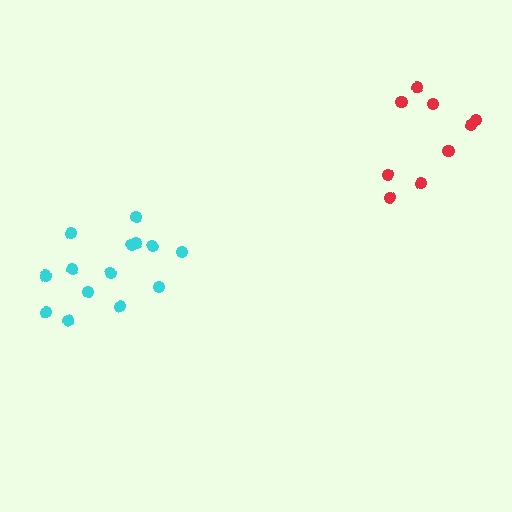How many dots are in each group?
Group 1: 14 dots, Group 2: 9 dots (23 total).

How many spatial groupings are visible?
There are 2 spatial groupings.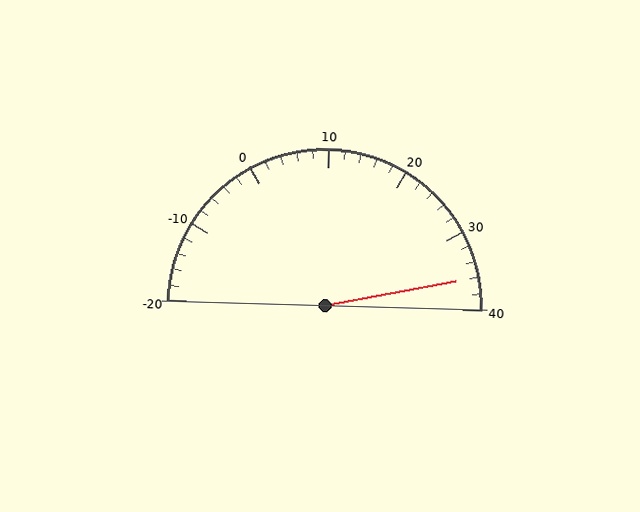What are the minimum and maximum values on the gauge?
The gauge ranges from -20 to 40.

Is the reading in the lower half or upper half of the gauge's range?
The reading is in the upper half of the range (-20 to 40).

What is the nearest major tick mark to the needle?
The nearest major tick mark is 40.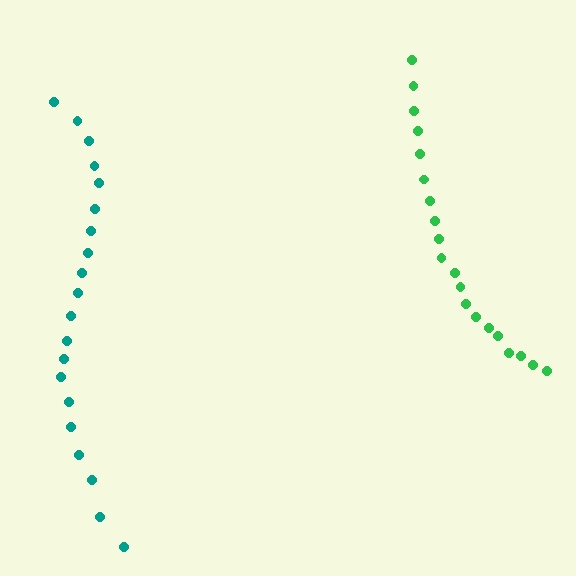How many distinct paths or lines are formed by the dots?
There are 2 distinct paths.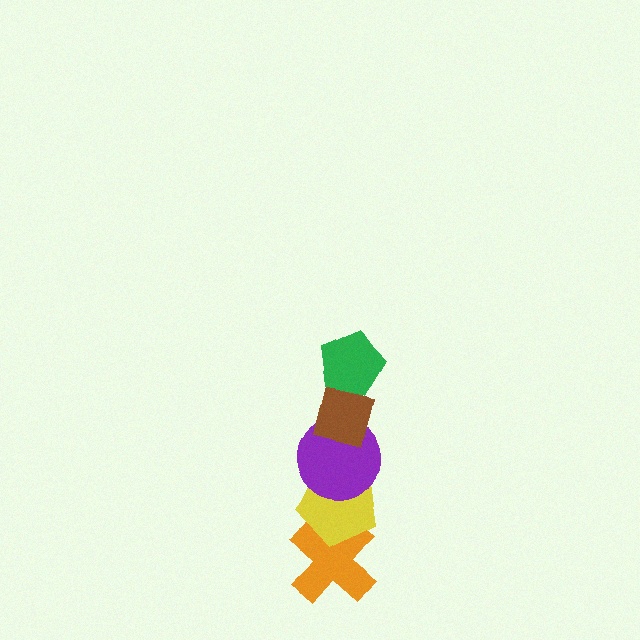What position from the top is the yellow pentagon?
The yellow pentagon is 4th from the top.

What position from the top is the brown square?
The brown square is 2nd from the top.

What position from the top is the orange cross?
The orange cross is 5th from the top.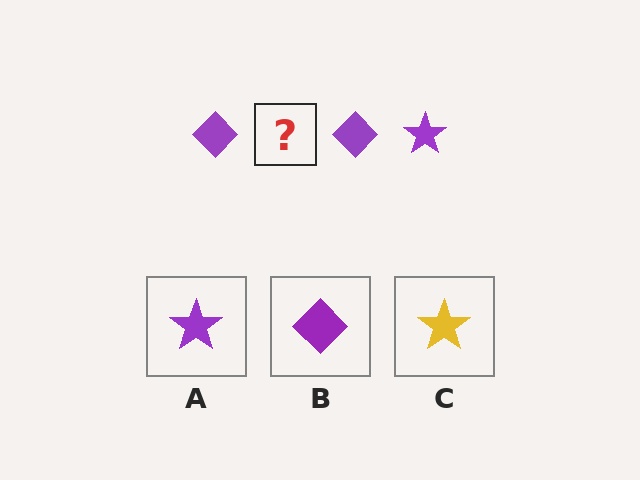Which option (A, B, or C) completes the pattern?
A.